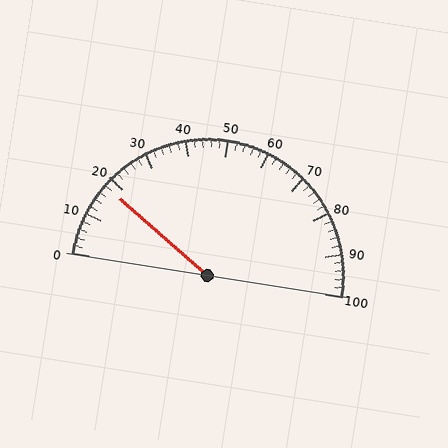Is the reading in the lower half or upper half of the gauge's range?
The reading is in the lower half of the range (0 to 100).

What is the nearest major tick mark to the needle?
The nearest major tick mark is 20.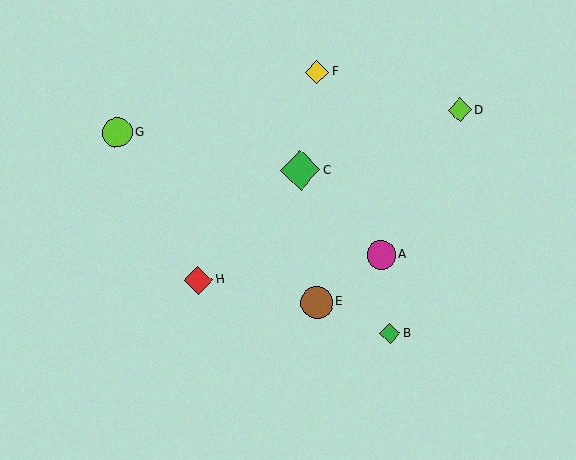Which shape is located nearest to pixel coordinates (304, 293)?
The brown circle (labeled E) at (317, 302) is nearest to that location.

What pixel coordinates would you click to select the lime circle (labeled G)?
Click at (118, 132) to select the lime circle G.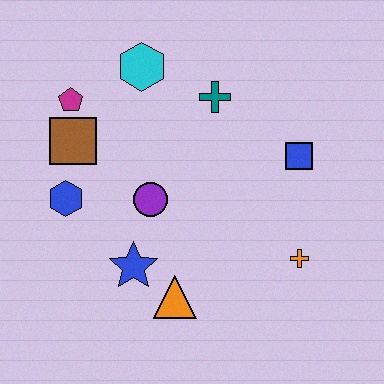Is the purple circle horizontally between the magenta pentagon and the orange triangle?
Yes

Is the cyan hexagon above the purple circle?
Yes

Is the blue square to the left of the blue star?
No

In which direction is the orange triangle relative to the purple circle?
The orange triangle is below the purple circle.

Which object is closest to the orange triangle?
The blue star is closest to the orange triangle.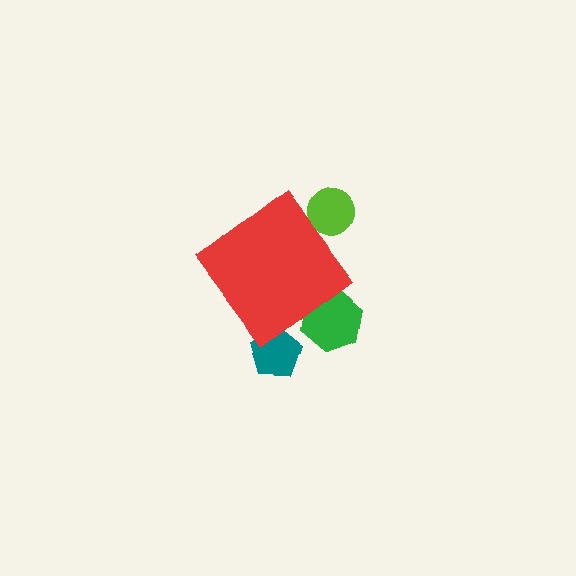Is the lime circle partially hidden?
Yes, the lime circle is partially hidden behind the red diamond.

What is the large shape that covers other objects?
A red diamond.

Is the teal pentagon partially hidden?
Yes, the teal pentagon is partially hidden behind the red diamond.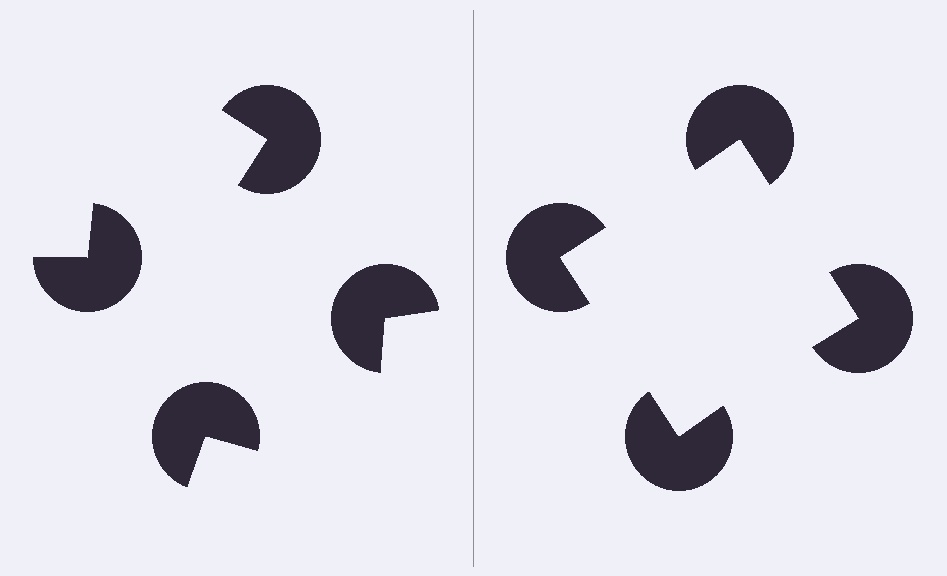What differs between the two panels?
The pac-man discs are positioned identically on both sides; only the wedge orientations differ. On the right they align to a square; on the left they are misaligned.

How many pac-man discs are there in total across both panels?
8 — 4 on each side.